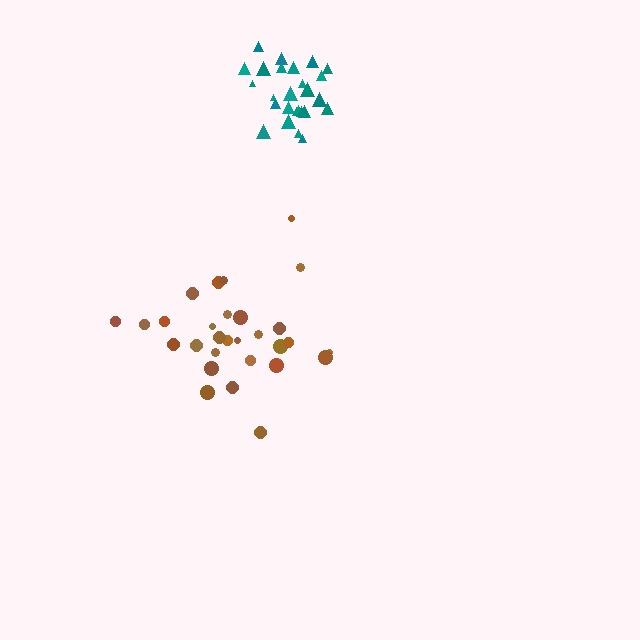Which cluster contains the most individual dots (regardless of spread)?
Brown (30).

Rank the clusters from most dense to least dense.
teal, brown.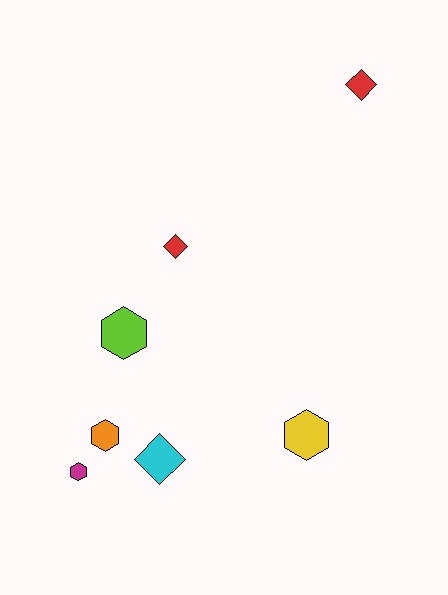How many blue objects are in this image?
There are no blue objects.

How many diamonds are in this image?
There are 3 diamonds.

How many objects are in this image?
There are 7 objects.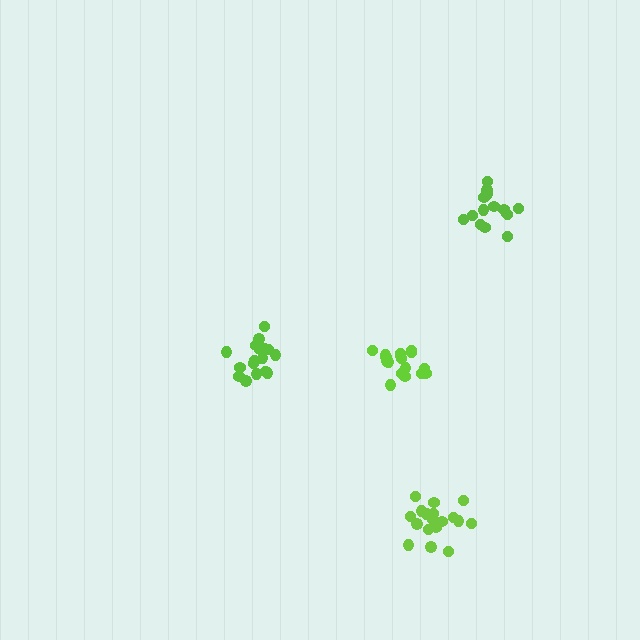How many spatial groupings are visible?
There are 4 spatial groupings.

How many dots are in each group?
Group 1: 17 dots, Group 2: 15 dots, Group 3: 20 dots, Group 4: 18 dots (70 total).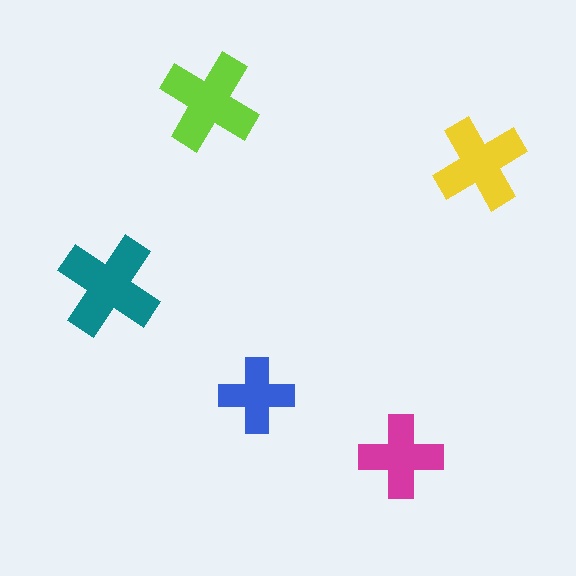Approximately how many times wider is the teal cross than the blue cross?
About 1.5 times wider.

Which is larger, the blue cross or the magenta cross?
The magenta one.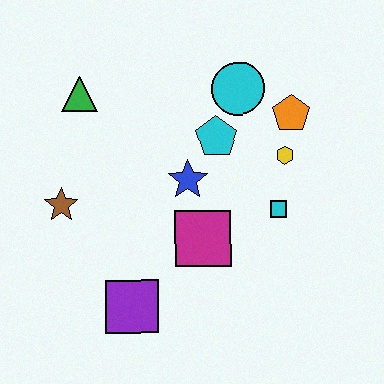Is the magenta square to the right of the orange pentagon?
No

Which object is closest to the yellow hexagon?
The orange pentagon is closest to the yellow hexagon.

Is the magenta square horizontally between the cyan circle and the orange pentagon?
No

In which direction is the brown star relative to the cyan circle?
The brown star is to the left of the cyan circle.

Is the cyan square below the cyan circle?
Yes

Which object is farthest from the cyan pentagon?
The purple square is farthest from the cyan pentagon.